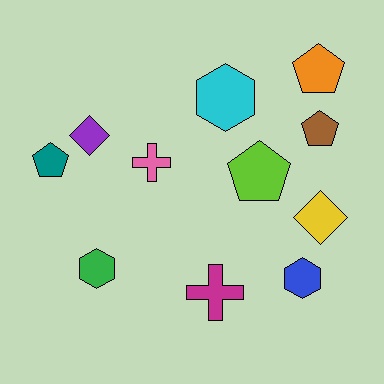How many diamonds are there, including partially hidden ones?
There are 2 diamonds.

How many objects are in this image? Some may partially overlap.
There are 11 objects.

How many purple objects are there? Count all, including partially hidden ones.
There is 1 purple object.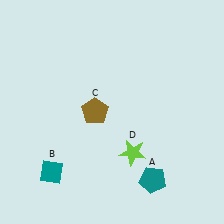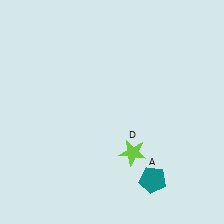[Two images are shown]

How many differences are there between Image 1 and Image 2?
There are 2 differences between the two images.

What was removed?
The teal diamond (B), the brown pentagon (C) were removed in Image 2.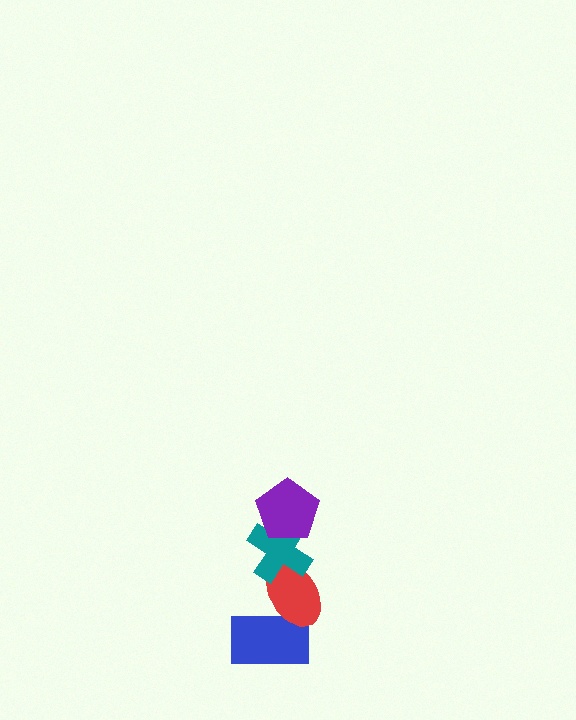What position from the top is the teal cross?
The teal cross is 2nd from the top.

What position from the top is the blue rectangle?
The blue rectangle is 4th from the top.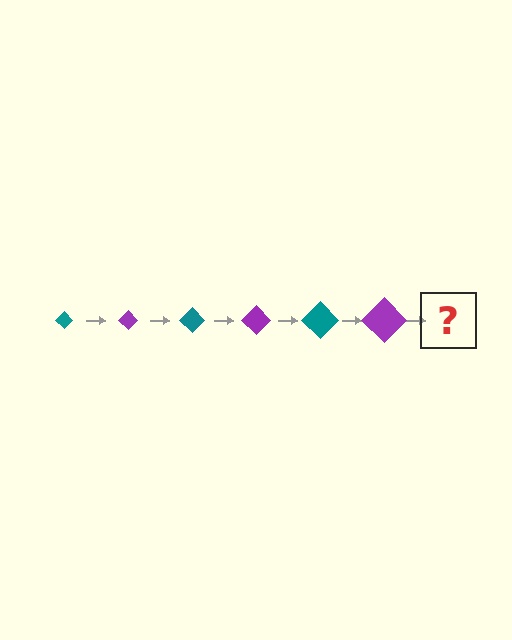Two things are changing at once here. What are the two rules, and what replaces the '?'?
The two rules are that the diamond grows larger each step and the color cycles through teal and purple. The '?' should be a teal diamond, larger than the previous one.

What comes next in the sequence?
The next element should be a teal diamond, larger than the previous one.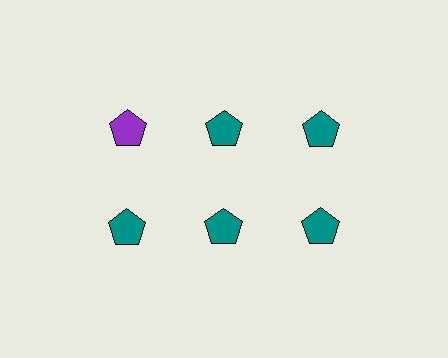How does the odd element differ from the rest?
It has a different color: purple instead of teal.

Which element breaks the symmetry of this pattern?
The purple pentagon in the top row, leftmost column breaks the symmetry. All other shapes are teal pentagons.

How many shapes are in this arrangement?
There are 6 shapes arranged in a grid pattern.